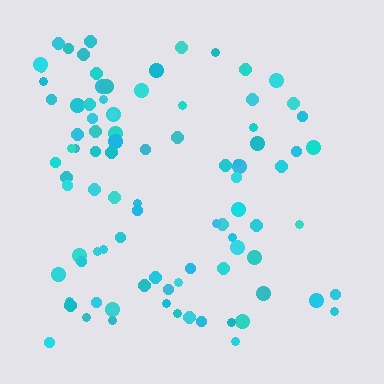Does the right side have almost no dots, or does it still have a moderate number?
Still a moderate number, just noticeably fewer than the left.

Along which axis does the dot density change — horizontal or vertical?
Horizontal.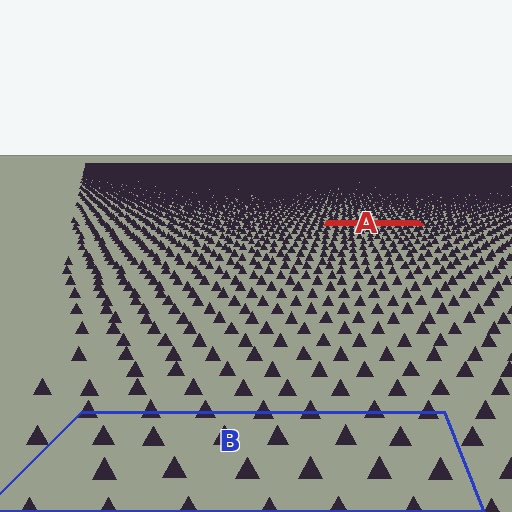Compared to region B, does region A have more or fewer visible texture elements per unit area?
Region A has more texture elements per unit area — they are packed more densely because it is farther away.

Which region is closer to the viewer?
Region B is closer. The texture elements there are larger and more spread out.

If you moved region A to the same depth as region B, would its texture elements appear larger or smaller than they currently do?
They would appear larger. At a closer depth, the same texture elements are projected at a bigger on-screen size.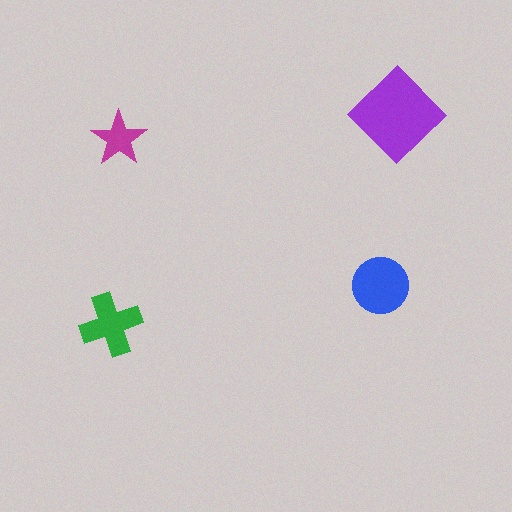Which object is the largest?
The purple diamond.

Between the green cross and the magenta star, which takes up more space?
The green cross.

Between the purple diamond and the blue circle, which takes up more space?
The purple diamond.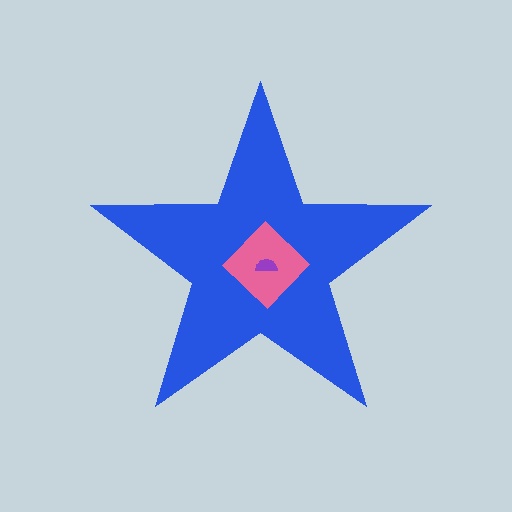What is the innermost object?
The purple semicircle.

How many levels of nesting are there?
3.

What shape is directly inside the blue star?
The pink diamond.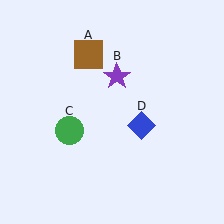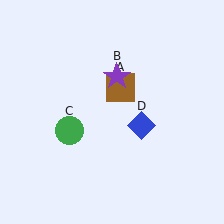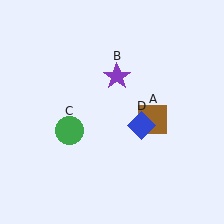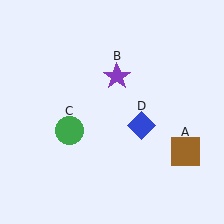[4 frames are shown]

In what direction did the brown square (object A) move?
The brown square (object A) moved down and to the right.